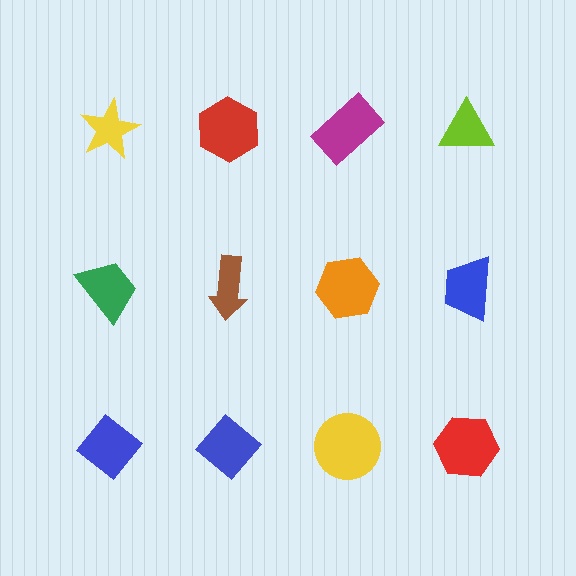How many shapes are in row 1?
4 shapes.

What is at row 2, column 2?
A brown arrow.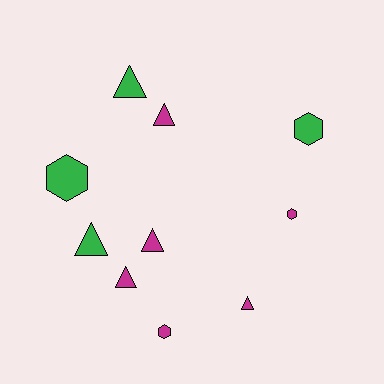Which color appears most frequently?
Magenta, with 6 objects.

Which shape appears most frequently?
Triangle, with 6 objects.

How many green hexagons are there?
There are 2 green hexagons.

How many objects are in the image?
There are 10 objects.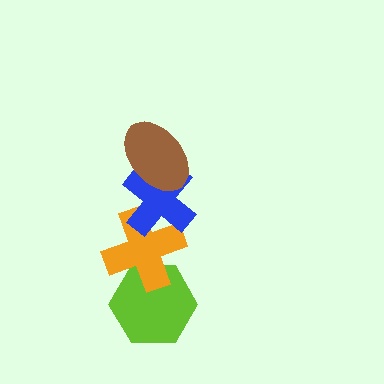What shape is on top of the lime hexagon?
The orange cross is on top of the lime hexagon.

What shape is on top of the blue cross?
The brown ellipse is on top of the blue cross.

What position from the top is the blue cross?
The blue cross is 2nd from the top.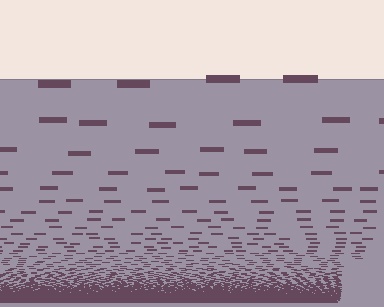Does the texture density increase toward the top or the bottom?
Density increases toward the bottom.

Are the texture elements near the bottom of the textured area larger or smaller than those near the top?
Smaller. The gradient is inverted — elements near the bottom are smaller and denser.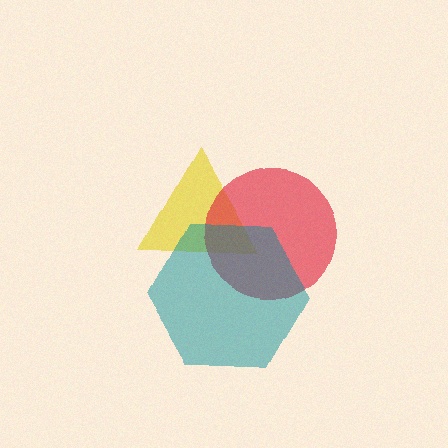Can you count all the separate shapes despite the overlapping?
Yes, there are 3 separate shapes.